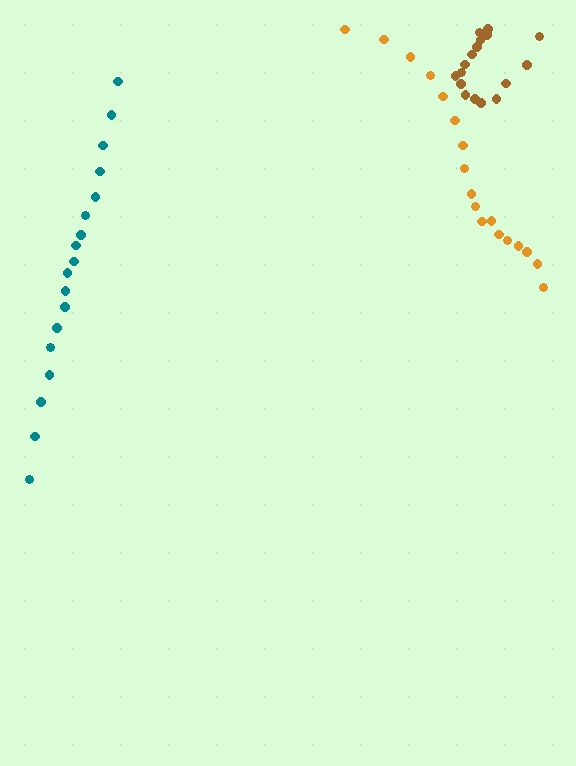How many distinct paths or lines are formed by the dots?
There are 3 distinct paths.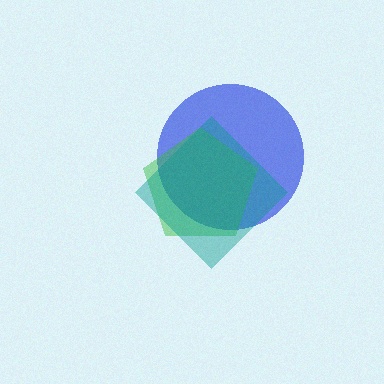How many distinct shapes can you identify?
There are 3 distinct shapes: a blue circle, a green pentagon, a teal diamond.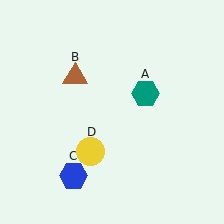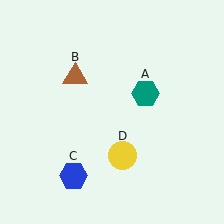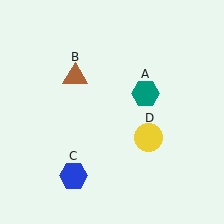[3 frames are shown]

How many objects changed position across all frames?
1 object changed position: yellow circle (object D).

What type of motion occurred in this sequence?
The yellow circle (object D) rotated counterclockwise around the center of the scene.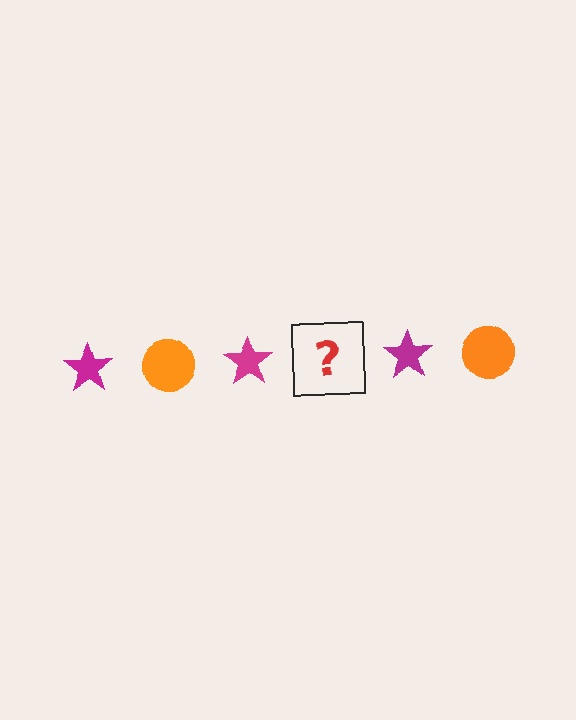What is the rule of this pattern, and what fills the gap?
The rule is that the pattern alternates between magenta star and orange circle. The gap should be filled with an orange circle.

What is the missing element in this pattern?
The missing element is an orange circle.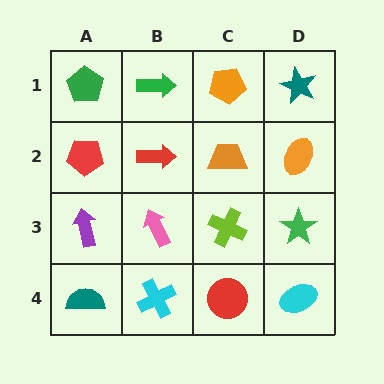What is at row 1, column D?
A teal star.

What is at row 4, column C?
A red circle.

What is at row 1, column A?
A green pentagon.